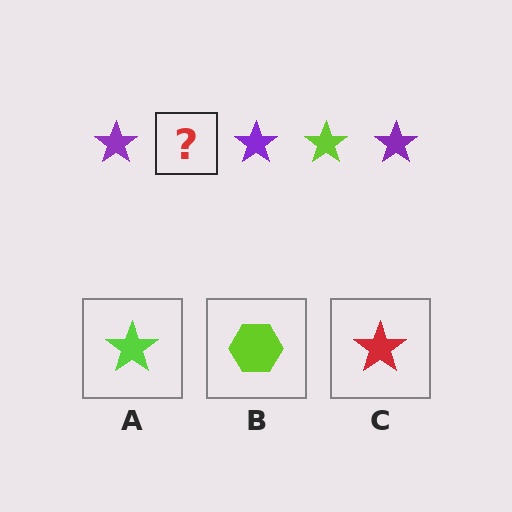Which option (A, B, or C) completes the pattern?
A.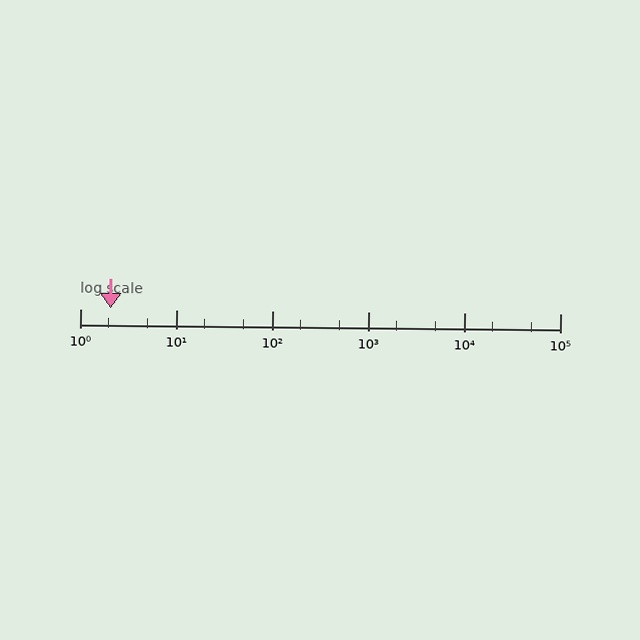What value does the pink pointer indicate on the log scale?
The pointer indicates approximately 2.1.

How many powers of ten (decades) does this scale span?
The scale spans 5 decades, from 1 to 100000.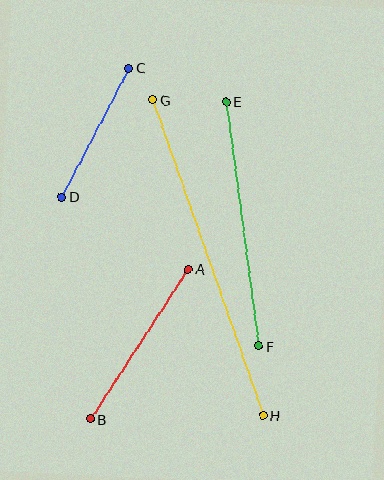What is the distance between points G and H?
The distance is approximately 334 pixels.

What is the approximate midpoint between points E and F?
The midpoint is at approximately (242, 224) pixels.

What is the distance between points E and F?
The distance is approximately 247 pixels.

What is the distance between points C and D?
The distance is approximately 146 pixels.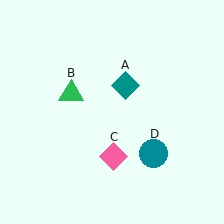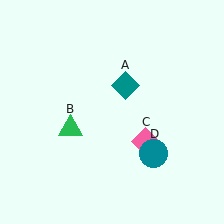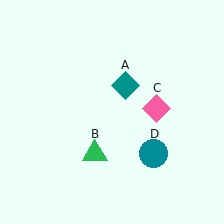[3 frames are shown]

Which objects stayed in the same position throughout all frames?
Teal diamond (object A) and teal circle (object D) remained stationary.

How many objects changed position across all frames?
2 objects changed position: green triangle (object B), pink diamond (object C).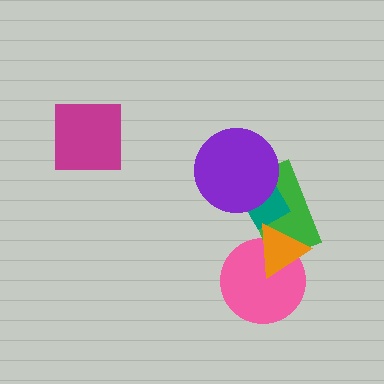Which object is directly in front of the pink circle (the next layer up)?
The green rectangle is directly in front of the pink circle.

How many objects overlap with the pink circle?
2 objects overlap with the pink circle.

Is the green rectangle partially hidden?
Yes, it is partially covered by another shape.